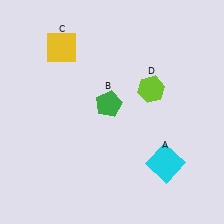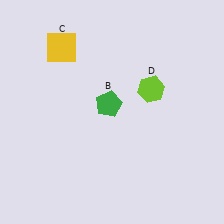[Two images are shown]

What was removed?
The cyan square (A) was removed in Image 2.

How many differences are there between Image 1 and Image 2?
There is 1 difference between the two images.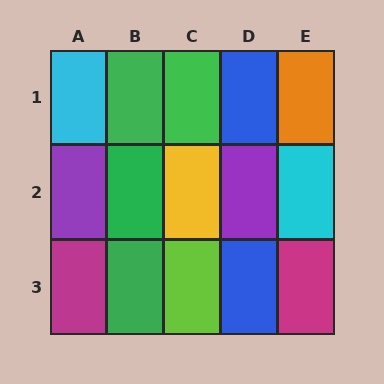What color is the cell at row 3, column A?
Magenta.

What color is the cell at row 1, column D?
Blue.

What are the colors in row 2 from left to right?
Purple, green, yellow, purple, cyan.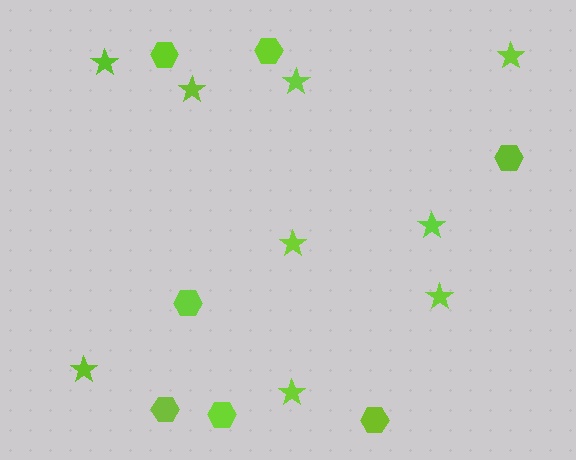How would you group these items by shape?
There are 2 groups: one group of stars (9) and one group of hexagons (7).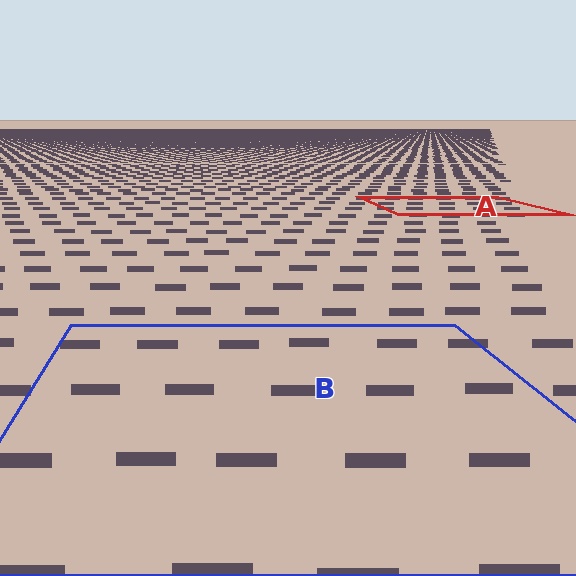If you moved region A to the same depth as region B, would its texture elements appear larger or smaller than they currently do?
They would appear larger. At a closer depth, the same texture elements are projected at a bigger on-screen size.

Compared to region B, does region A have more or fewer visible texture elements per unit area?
Region A has more texture elements per unit area — they are packed more densely because it is farther away.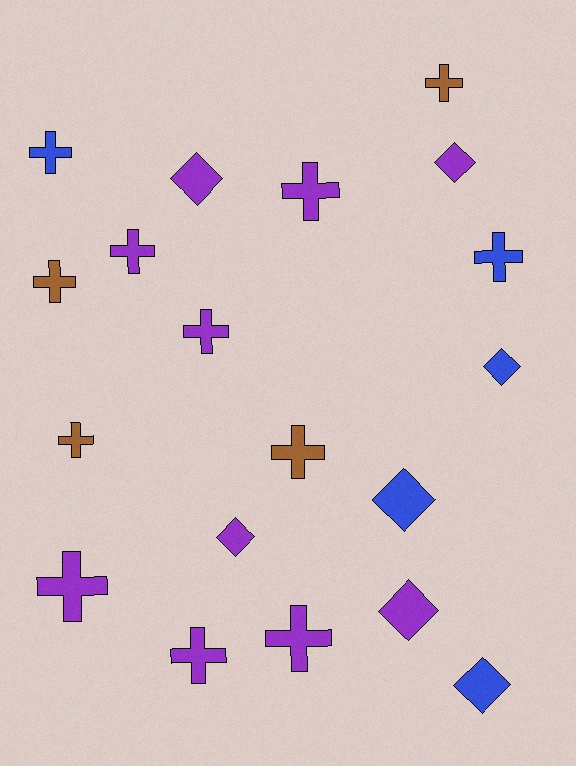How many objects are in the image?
There are 19 objects.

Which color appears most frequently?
Purple, with 10 objects.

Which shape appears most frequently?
Cross, with 12 objects.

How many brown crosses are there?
There are 4 brown crosses.